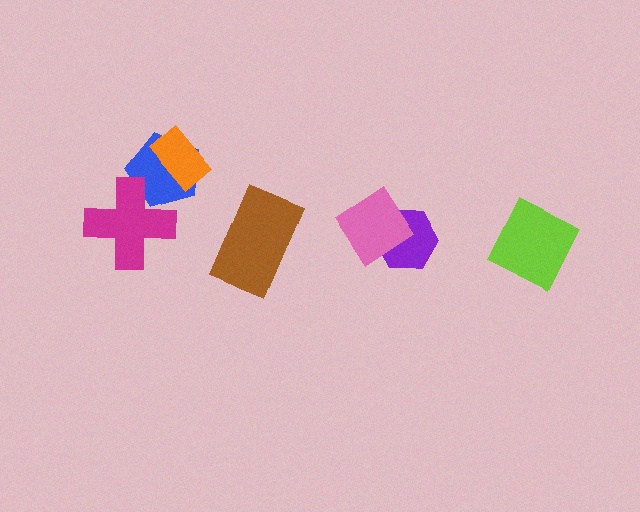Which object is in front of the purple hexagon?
The pink diamond is in front of the purple hexagon.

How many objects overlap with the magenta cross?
1 object overlaps with the magenta cross.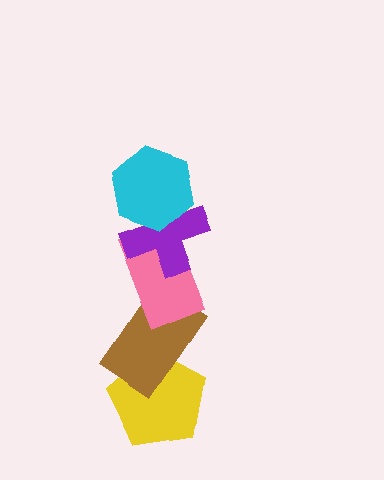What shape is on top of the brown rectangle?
The pink rectangle is on top of the brown rectangle.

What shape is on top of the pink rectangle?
The purple cross is on top of the pink rectangle.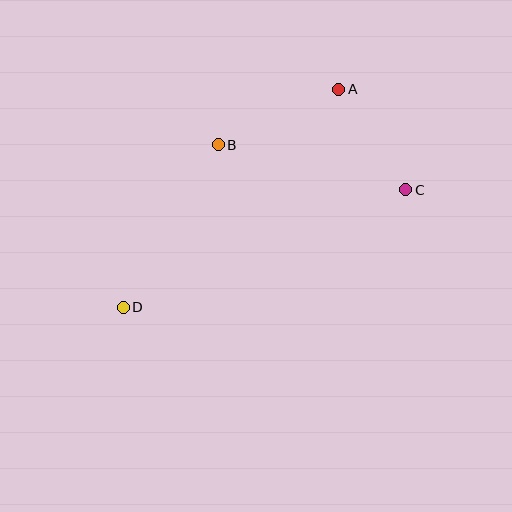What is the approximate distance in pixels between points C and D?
The distance between C and D is approximately 306 pixels.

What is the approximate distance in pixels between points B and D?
The distance between B and D is approximately 188 pixels.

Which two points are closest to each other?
Points A and C are closest to each other.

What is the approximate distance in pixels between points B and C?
The distance between B and C is approximately 192 pixels.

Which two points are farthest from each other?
Points A and D are farthest from each other.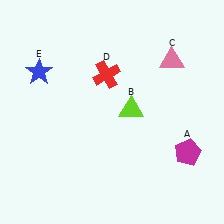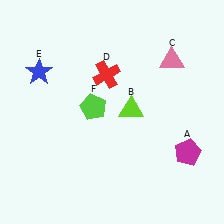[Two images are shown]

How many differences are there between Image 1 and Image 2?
There is 1 difference between the two images.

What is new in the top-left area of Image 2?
A lime pentagon (F) was added in the top-left area of Image 2.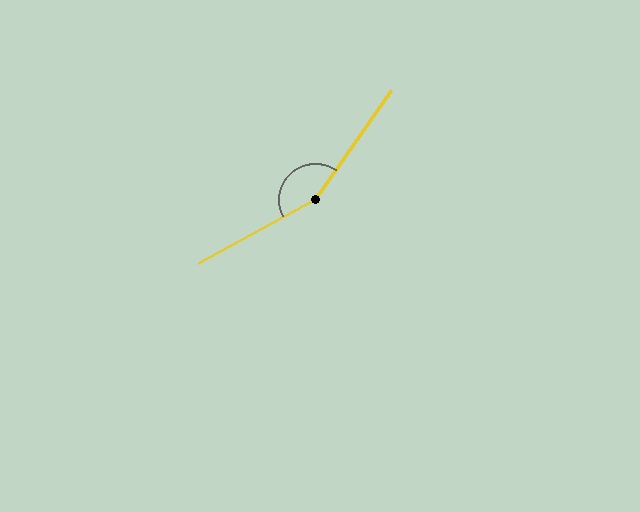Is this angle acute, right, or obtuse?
It is obtuse.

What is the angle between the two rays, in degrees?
Approximately 153 degrees.